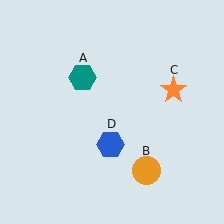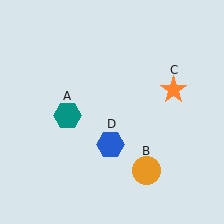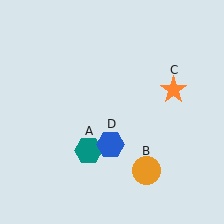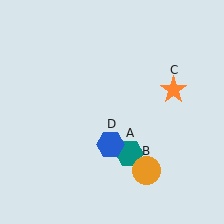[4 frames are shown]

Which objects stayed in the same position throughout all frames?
Orange circle (object B) and orange star (object C) and blue hexagon (object D) remained stationary.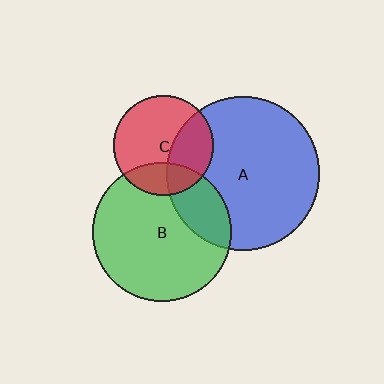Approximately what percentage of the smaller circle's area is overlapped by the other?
Approximately 25%.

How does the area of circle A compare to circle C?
Approximately 2.4 times.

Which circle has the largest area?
Circle A (blue).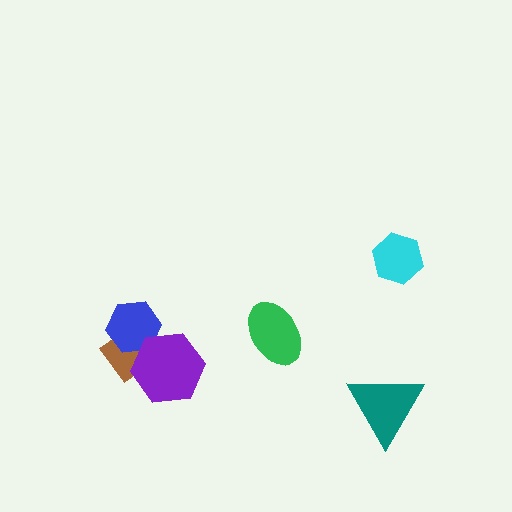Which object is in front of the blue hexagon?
The purple hexagon is in front of the blue hexagon.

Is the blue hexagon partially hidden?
Yes, it is partially covered by another shape.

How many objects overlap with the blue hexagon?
2 objects overlap with the blue hexagon.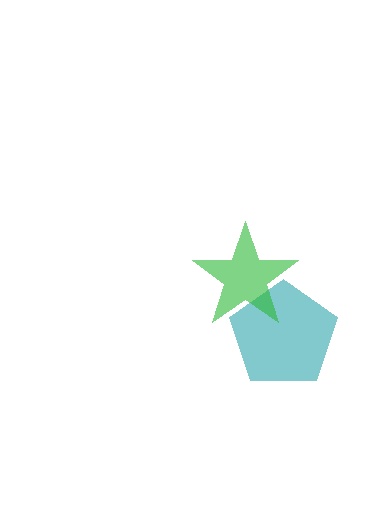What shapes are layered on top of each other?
The layered shapes are: a teal pentagon, a green star.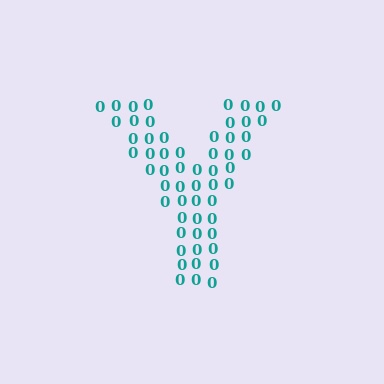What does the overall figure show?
The overall figure shows the letter Y.